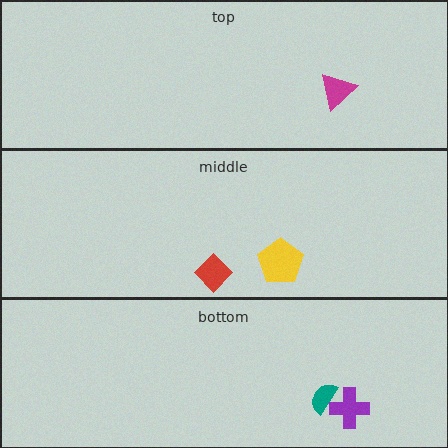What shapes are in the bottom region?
The purple cross, the teal semicircle.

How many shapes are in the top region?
1.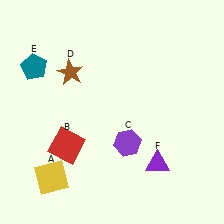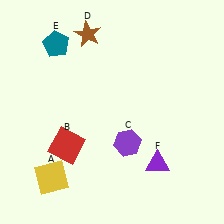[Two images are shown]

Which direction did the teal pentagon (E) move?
The teal pentagon (E) moved up.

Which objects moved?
The objects that moved are: the brown star (D), the teal pentagon (E).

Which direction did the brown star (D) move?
The brown star (D) moved up.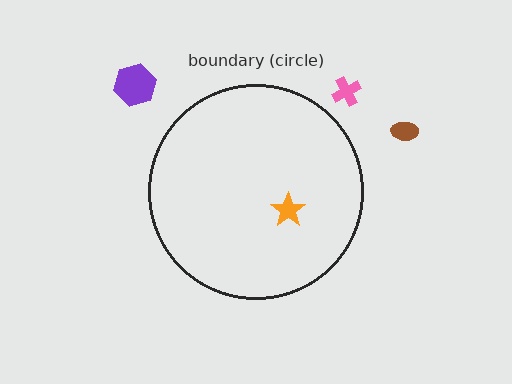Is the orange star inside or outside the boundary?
Inside.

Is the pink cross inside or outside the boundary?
Outside.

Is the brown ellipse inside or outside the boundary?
Outside.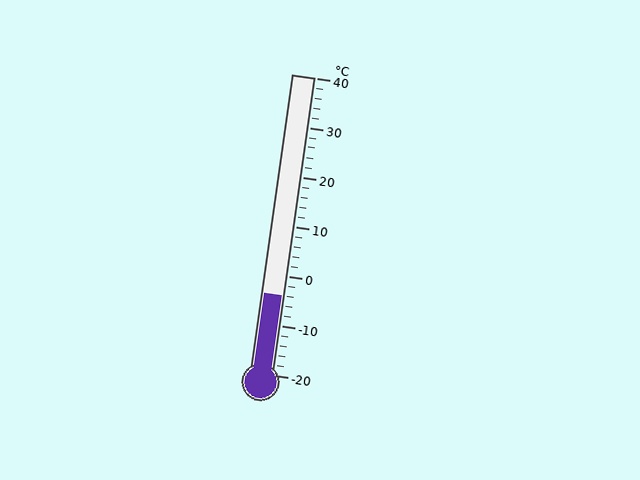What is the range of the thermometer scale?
The thermometer scale ranges from -20°C to 40°C.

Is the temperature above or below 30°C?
The temperature is below 30°C.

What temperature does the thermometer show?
The thermometer shows approximately -4°C.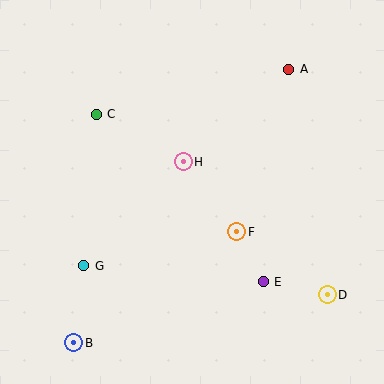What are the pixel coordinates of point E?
Point E is at (263, 282).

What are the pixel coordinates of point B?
Point B is at (74, 343).